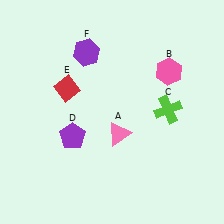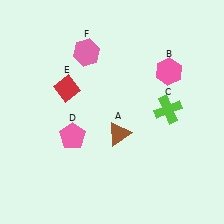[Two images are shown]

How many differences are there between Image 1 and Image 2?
There are 3 differences between the two images.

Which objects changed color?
A changed from pink to brown. D changed from purple to pink. F changed from purple to pink.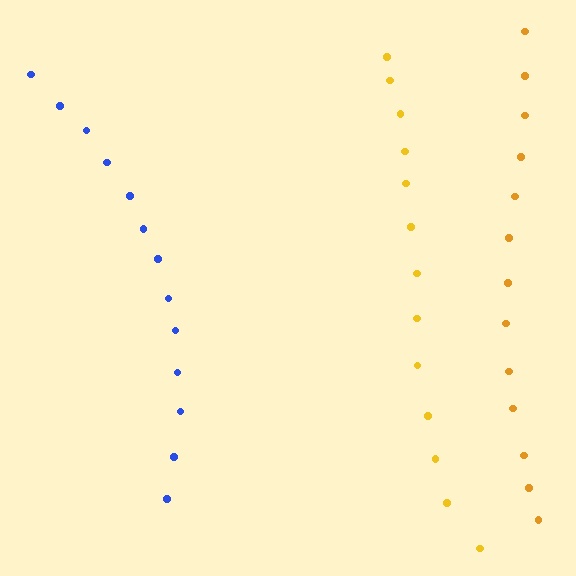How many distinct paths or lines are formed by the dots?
There are 3 distinct paths.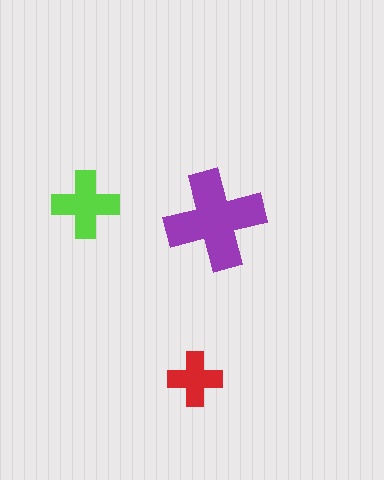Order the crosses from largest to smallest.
the purple one, the lime one, the red one.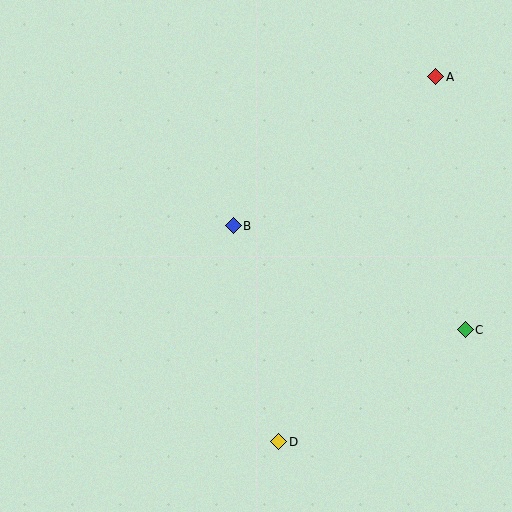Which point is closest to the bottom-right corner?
Point C is closest to the bottom-right corner.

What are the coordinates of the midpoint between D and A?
The midpoint between D and A is at (357, 259).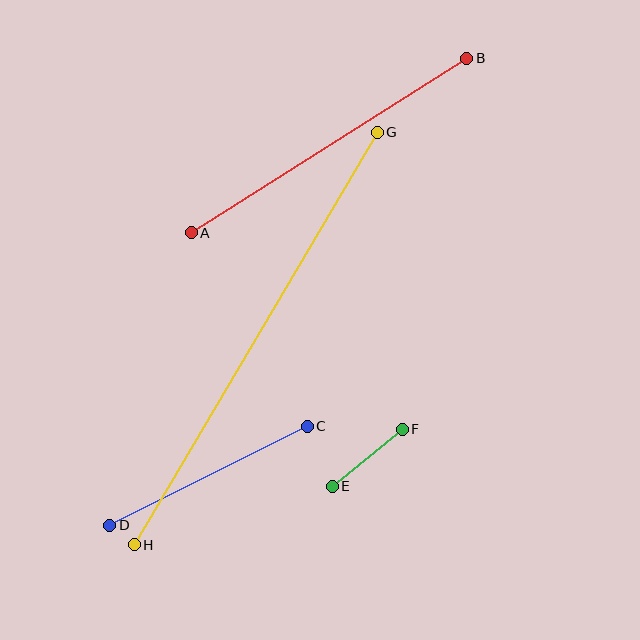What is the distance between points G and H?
The distance is approximately 479 pixels.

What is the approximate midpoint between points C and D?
The midpoint is at approximately (209, 476) pixels.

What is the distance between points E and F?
The distance is approximately 90 pixels.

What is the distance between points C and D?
The distance is approximately 221 pixels.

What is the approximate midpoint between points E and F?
The midpoint is at approximately (367, 458) pixels.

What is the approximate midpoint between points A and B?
The midpoint is at approximately (329, 146) pixels.